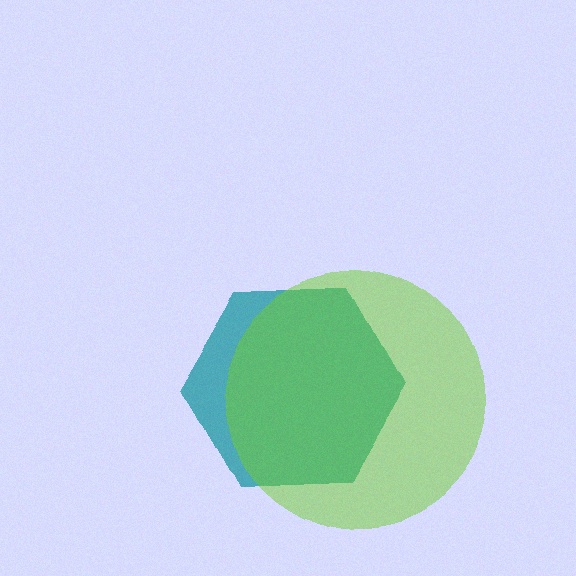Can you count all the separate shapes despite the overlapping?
Yes, there are 2 separate shapes.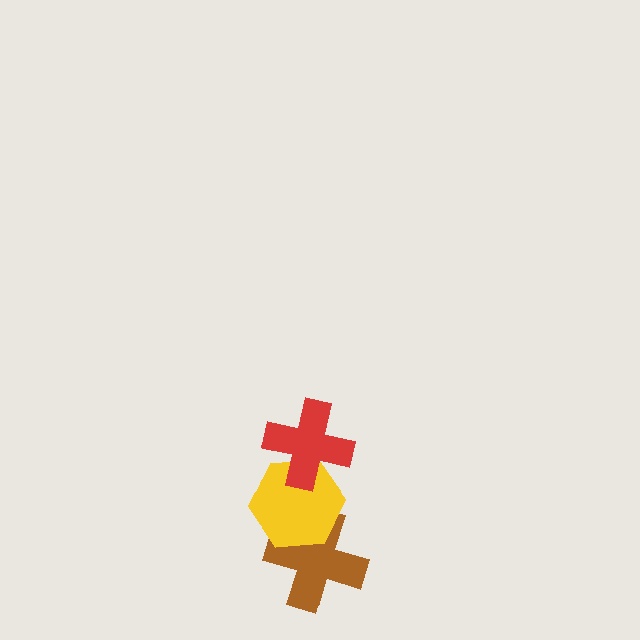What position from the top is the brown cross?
The brown cross is 3rd from the top.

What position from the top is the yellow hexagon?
The yellow hexagon is 2nd from the top.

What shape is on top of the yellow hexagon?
The red cross is on top of the yellow hexagon.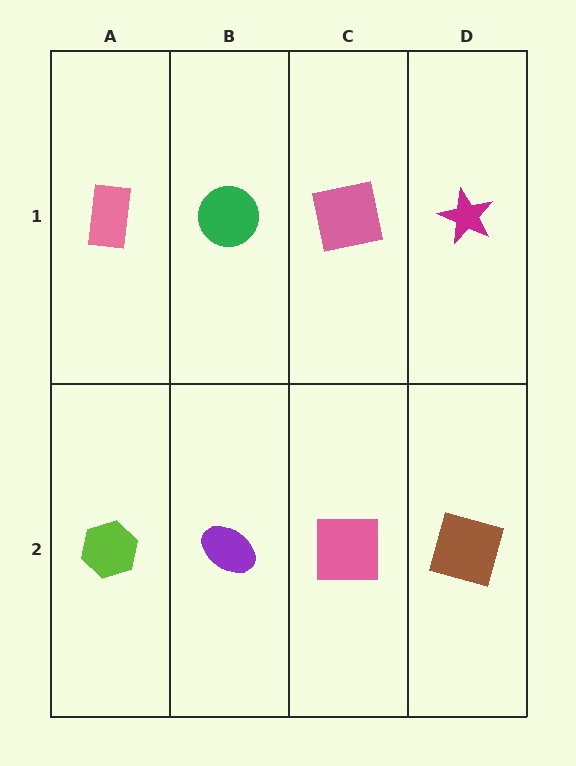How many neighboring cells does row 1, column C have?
3.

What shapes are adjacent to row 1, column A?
A lime hexagon (row 2, column A), a green circle (row 1, column B).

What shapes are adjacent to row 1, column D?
A brown square (row 2, column D), a pink square (row 1, column C).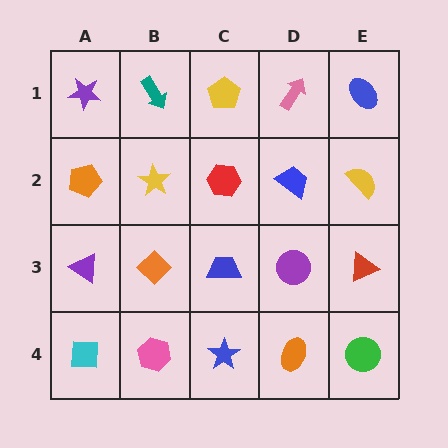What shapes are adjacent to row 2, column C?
A yellow pentagon (row 1, column C), a blue trapezoid (row 3, column C), a yellow star (row 2, column B), a blue trapezoid (row 2, column D).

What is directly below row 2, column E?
A red triangle.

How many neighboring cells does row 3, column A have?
3.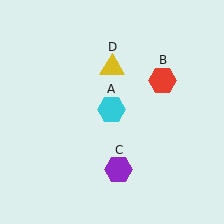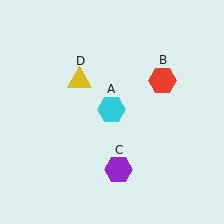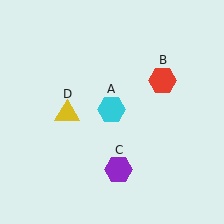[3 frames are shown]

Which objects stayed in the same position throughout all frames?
Cyan hexagon (object A) and red hexagon (object B) and purple hexagon (object C) remained stationary.